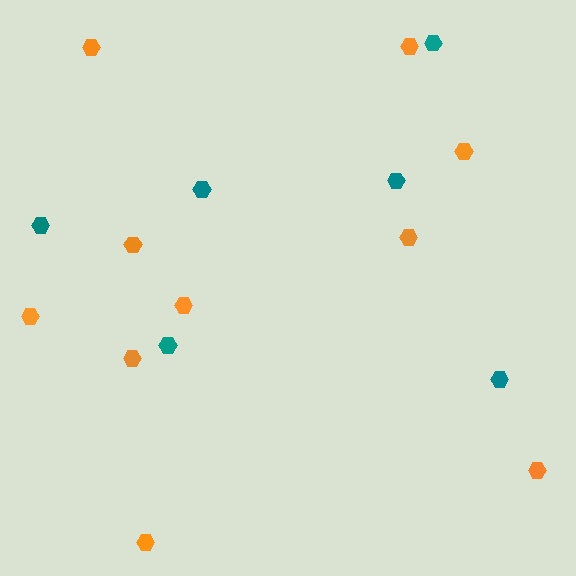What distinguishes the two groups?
There are 2 groups: one group of orange hexagons (10) and one group of teal hexagons (6).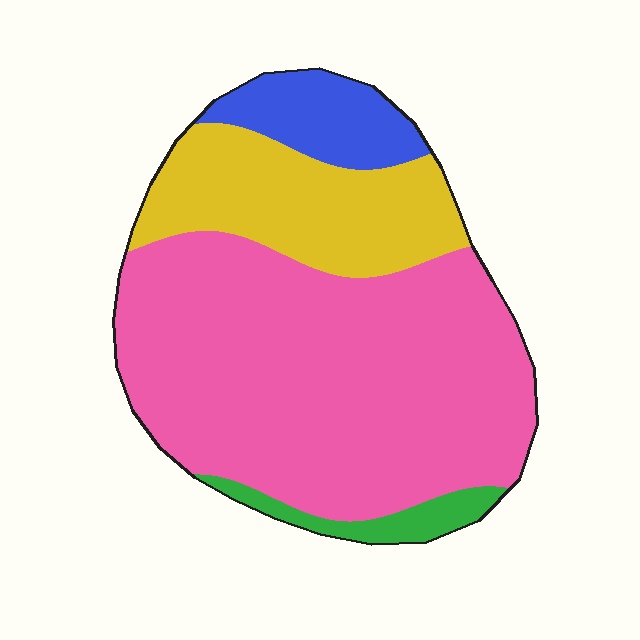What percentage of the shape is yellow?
Yellow takes up less than a quarter of the shape.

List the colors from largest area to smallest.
From largest to smallest: pink, yellow, blue, green.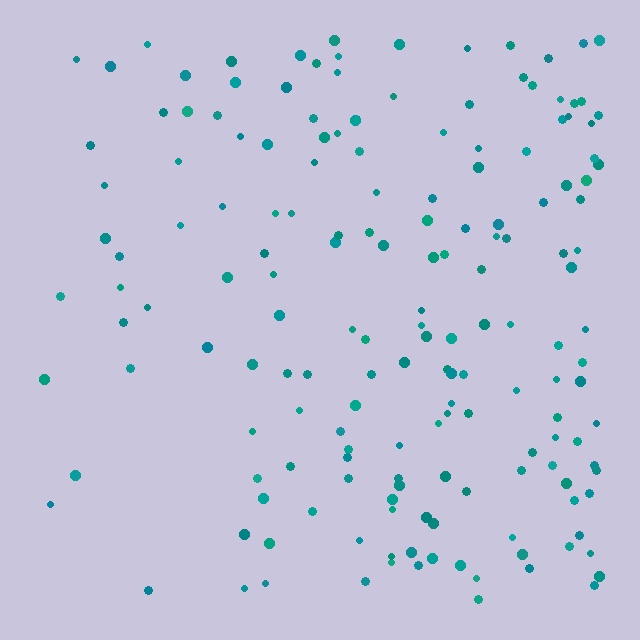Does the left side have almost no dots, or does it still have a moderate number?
Still a moderate number, just noticeably fewer than the right.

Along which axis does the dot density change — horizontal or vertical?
Horizontal.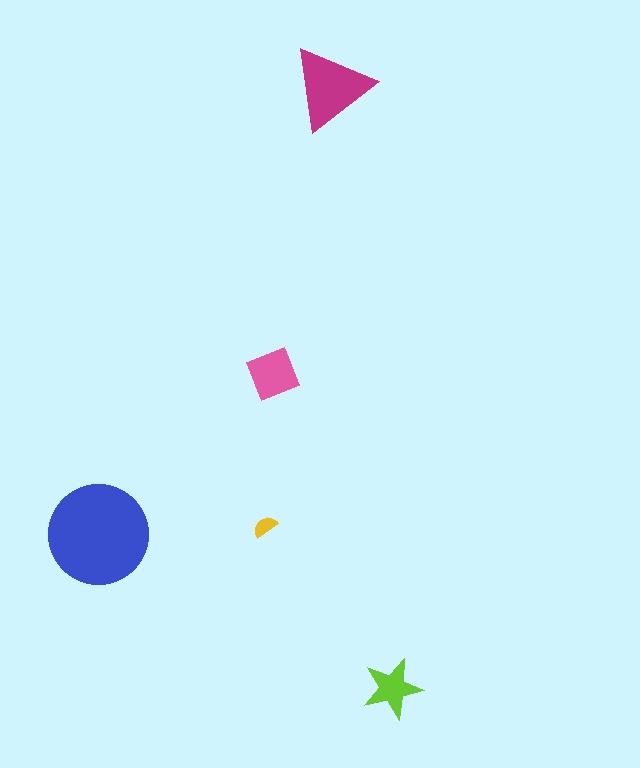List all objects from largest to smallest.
The blue circle, the magenta triangle, the pink square, the lime star, the yellow semicircle.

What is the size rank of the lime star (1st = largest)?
4th.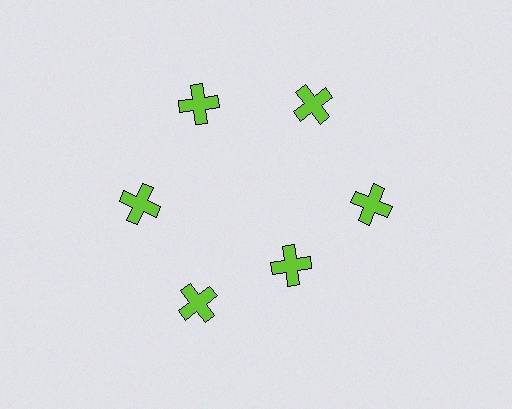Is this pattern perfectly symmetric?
No. The 6 lime crosses are arranged in a ring, but one element near the 5 o'clock position is pulled inward toward the center, breaking the 6-fold rotational symmetry.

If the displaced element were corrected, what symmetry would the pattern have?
It would have 6-fold rotational symmetry — the pattern would map onto itself every 60 degrees.